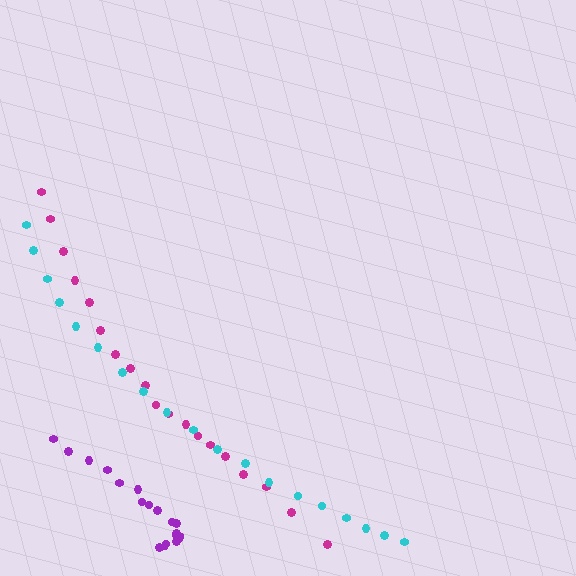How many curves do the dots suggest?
There are 3 distinct paths.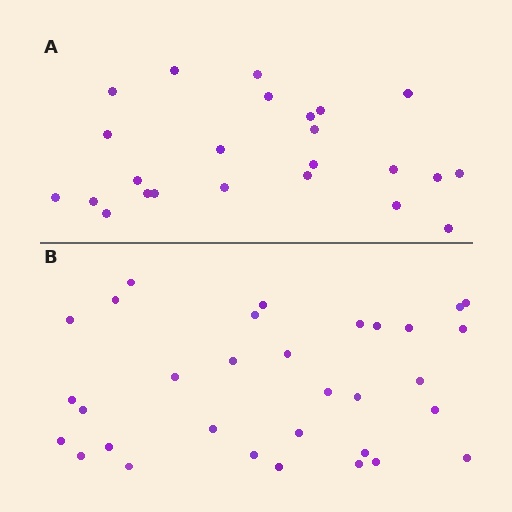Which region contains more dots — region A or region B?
Region B (the bottom region) has more dots.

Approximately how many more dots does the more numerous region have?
Region B has roughly 8 or so more dots than region A.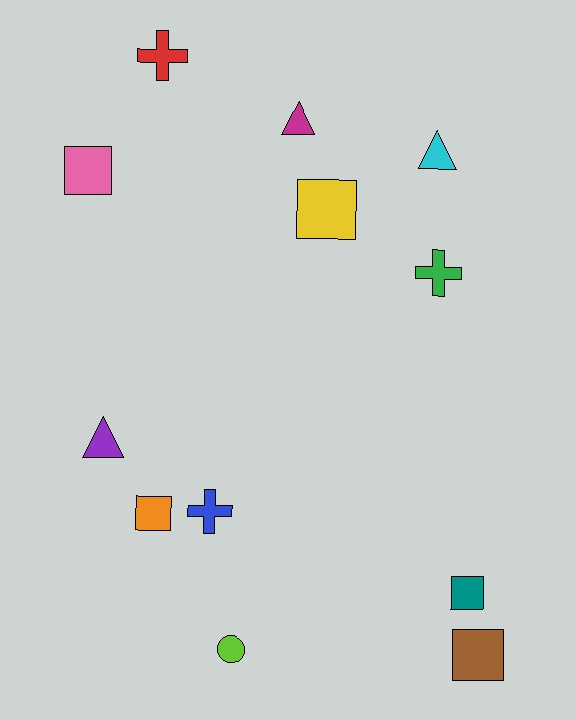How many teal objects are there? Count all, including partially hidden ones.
There is 1 teal object.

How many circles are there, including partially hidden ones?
There is 1 circle.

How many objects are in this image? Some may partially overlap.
There are 12 objects.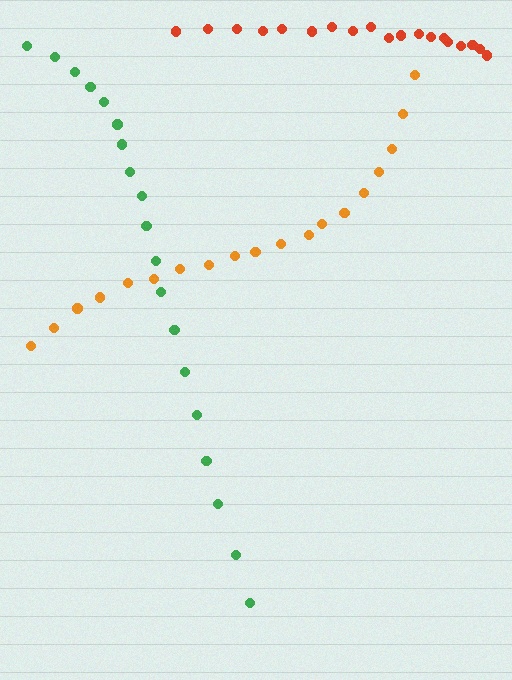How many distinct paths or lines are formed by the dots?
There are 3 distinct paths.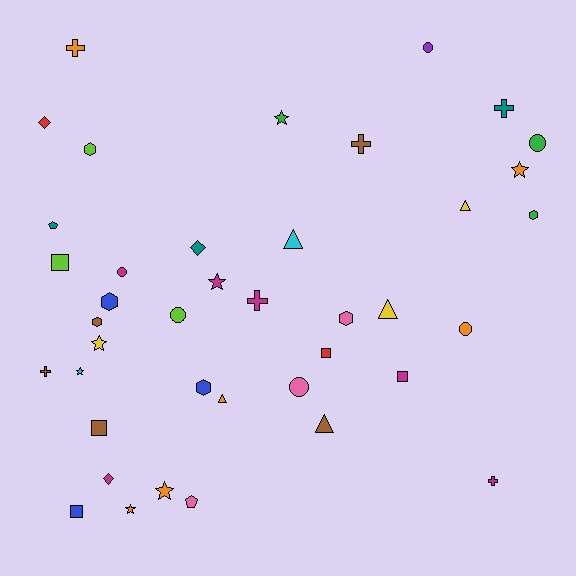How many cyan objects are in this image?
There are 2 cyan objects.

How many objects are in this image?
There are 40 objects.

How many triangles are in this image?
There are 5 triangles.